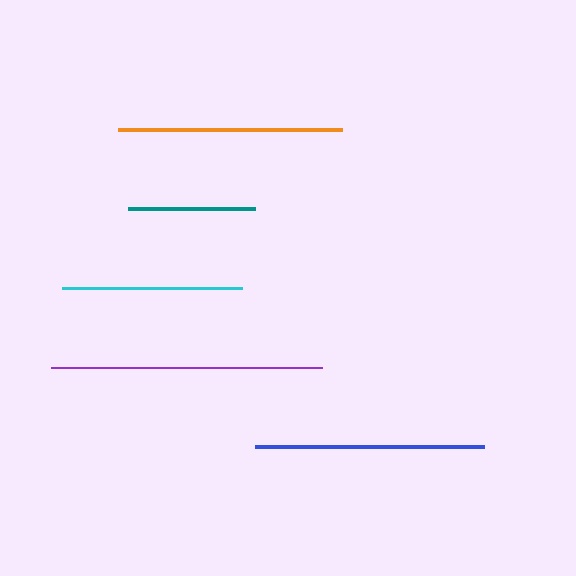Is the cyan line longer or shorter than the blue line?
The blue line is longer than the cyan line.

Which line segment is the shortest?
The teal line is the shortest at approximately 126 pixels.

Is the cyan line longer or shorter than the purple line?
The purple line is longer than the cyan line.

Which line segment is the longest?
The purple line is the longest at approximately 270 pixels.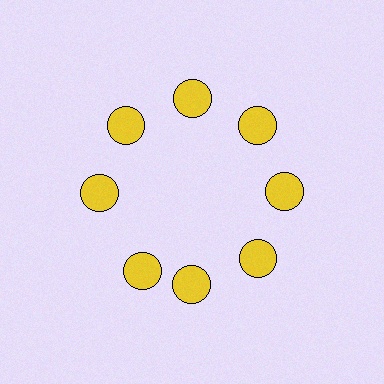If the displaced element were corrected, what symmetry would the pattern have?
It would have 8-fold rotational symmetry — the pattern would map onto itself every 45 degrees.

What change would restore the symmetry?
The symmetry would be restored by rotating it back into even spacing with its neighbors so that all 8 circles sit at equal angles and equal distance from the center.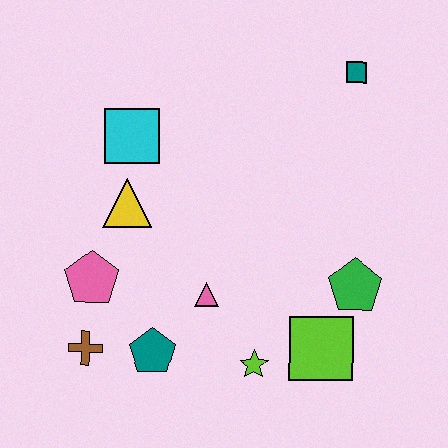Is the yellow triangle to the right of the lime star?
No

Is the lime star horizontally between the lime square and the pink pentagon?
Yes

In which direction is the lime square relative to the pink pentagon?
The lime square is to the right of the pink pentagon.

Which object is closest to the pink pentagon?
The brown cross is closest to the pink pentagon.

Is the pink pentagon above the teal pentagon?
Yes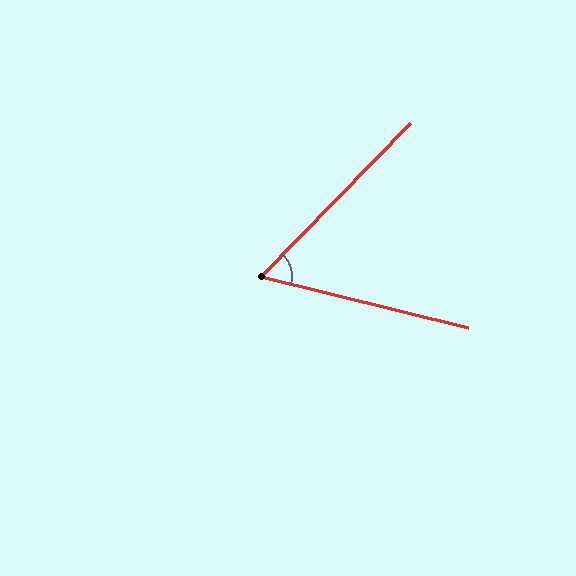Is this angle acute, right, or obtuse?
It is acute.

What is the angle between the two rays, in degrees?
Approximately 60 degrees.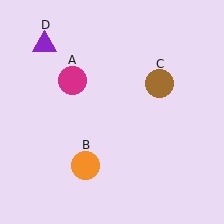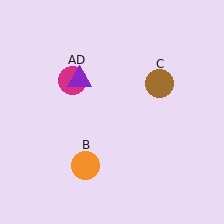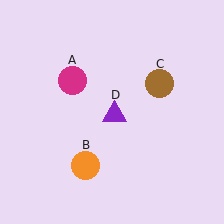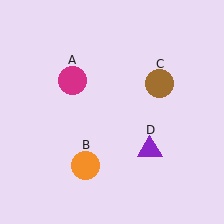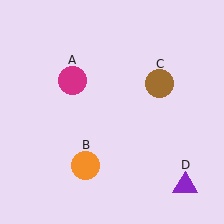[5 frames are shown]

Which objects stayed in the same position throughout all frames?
Magenta circle (object A) and orange circle (object B) and brown circle (object C) remained stationary.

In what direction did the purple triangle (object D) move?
The purple triangle (object D) moved down and to the right.